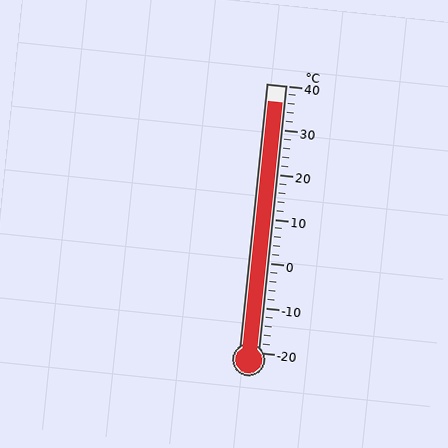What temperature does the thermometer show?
The thermometer shows approximately 36°C.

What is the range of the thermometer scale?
The thermometer scale ranges from -20°C to 40°C.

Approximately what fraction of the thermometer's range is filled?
The thermometer is filled to approximately 95% of its range.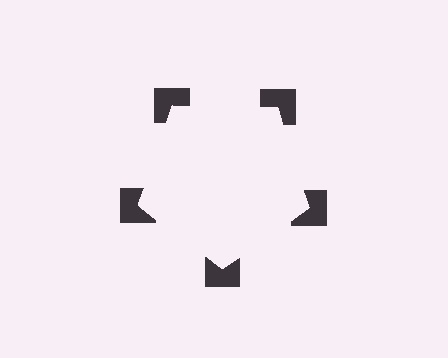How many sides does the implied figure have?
5 sides.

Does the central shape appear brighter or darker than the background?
It typically appears slightly brighter than the background, even though no actual brightness change is drawn.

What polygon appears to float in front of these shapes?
An illusory pentagon — its edges are inferred from the aligned wedge cuts in the notched squares, not physically drawn.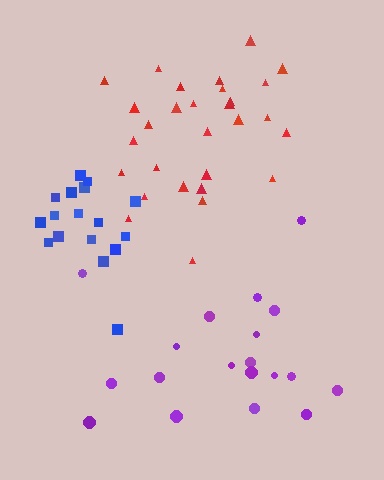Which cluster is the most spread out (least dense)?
Red.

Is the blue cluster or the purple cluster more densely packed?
Blue.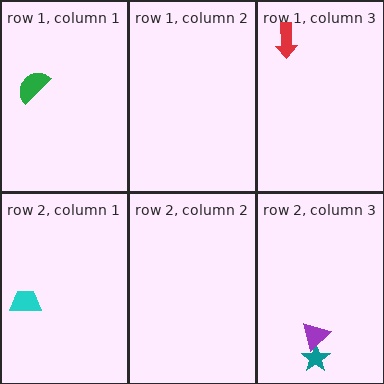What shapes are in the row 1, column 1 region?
The green semicircle.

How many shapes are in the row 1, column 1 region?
1.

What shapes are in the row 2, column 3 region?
The teal star, the purple triangle.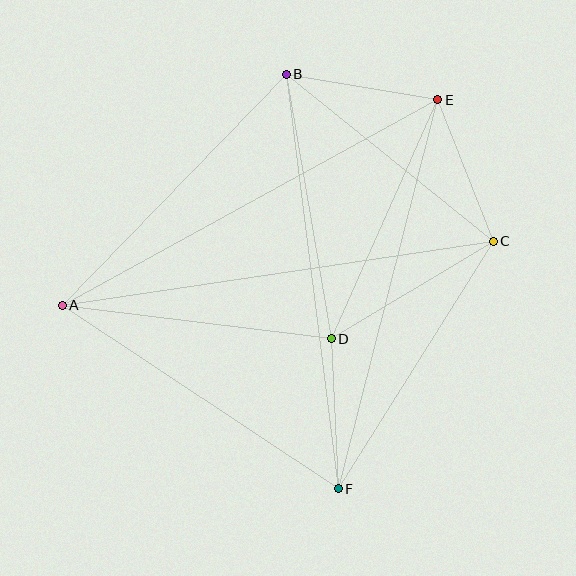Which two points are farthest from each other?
Points A and C are farthest from each other.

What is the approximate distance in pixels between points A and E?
The distance between A and E is approximately 428 pixels.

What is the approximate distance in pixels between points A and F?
The distance between A and F is approximately 331 pixels.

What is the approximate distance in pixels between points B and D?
The distance between B and D is approximately 269 pixels.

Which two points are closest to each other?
Points D and F are closest to each other.